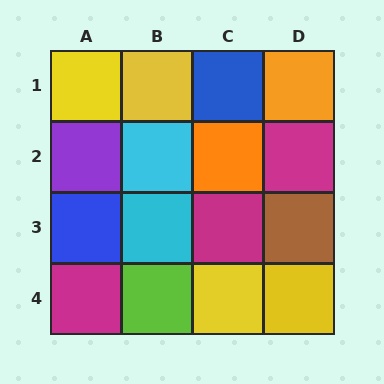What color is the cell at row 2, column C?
Orange.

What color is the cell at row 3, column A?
Blue.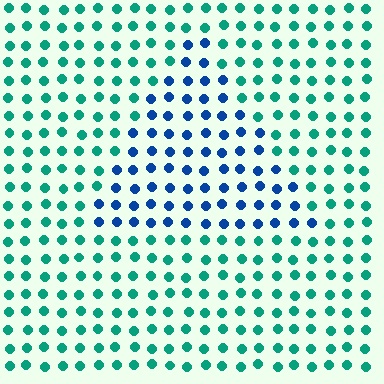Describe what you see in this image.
The image is filled with small teal elements in a uniform arrangement. A triangle-shaped region is visible where the elements are tinted to a slightly different hue, forming a subtle color boundary.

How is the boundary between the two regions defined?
The boundary is defined purely by a slight shift in hue (about 51 degrees). Spacing, size, and orientation are identical on both sides.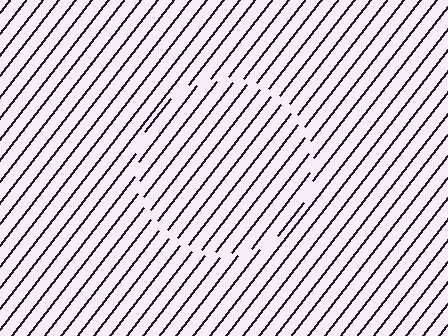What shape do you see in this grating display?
An illusory circle. The interior of the shape contains the same grating, shifted by half a period — the contour is defined by the phase discontinuity where line-ends from the inner and outer gratings abut.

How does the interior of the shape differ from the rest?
The interior of the shape contains the same grating, shifted by half a period — the contour is defined by the phase discontinuity where line-ends from the inner and outer gratings abut.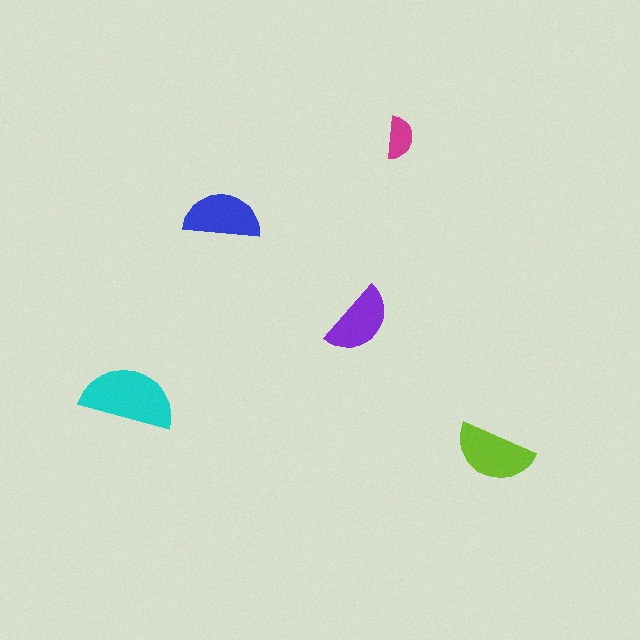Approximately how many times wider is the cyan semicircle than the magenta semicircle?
About 2 times wider.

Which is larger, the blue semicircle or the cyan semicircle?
The cyan one.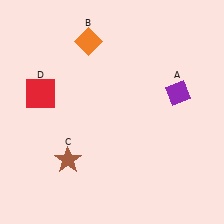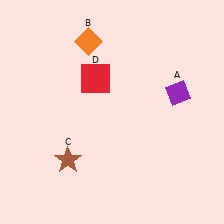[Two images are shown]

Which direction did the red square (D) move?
The red square (D) moved right.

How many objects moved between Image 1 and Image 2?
1 object moved between the two images.